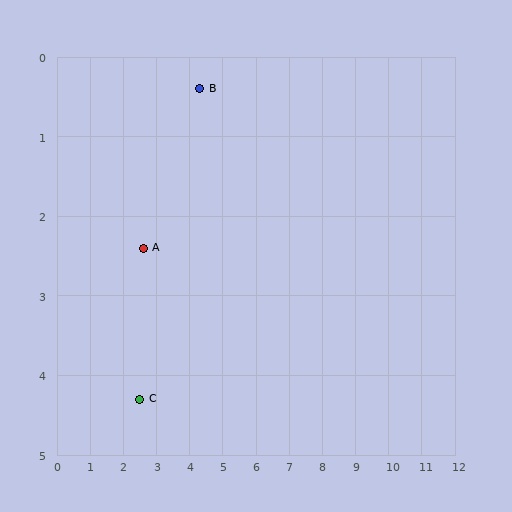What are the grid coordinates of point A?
Point A is at approximately (2.6, 2.4).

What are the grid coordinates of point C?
Point C is at approximately (2.5, 4.3).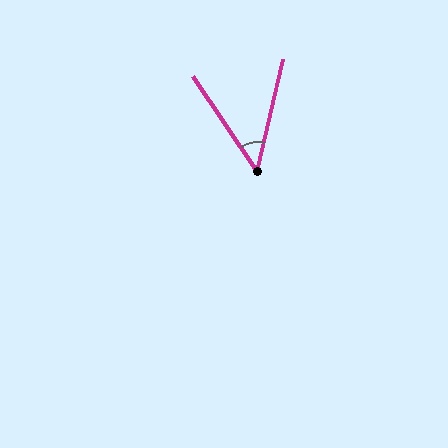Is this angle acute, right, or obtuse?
It is acute.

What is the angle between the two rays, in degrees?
Approximately 47 degrees.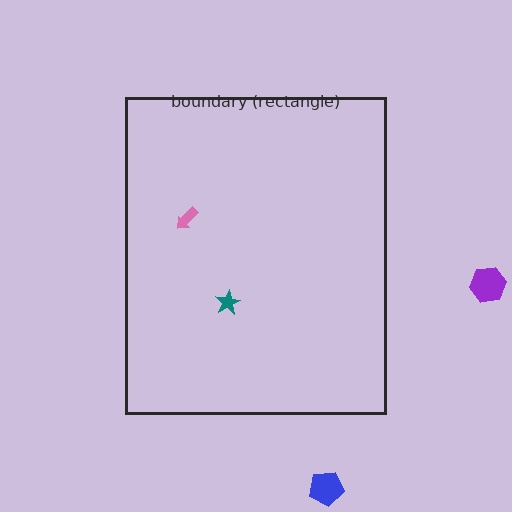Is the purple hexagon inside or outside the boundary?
Outside.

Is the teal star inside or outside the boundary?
Inside.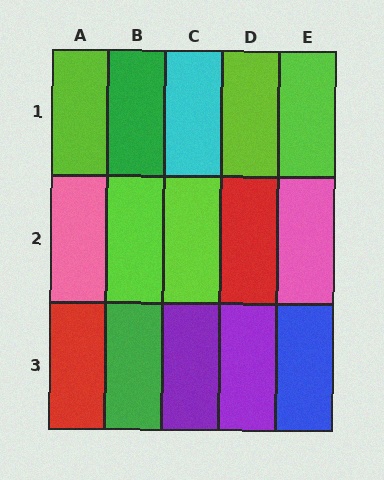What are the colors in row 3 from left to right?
Red, green, purple, purple, blue.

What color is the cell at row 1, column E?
Lime.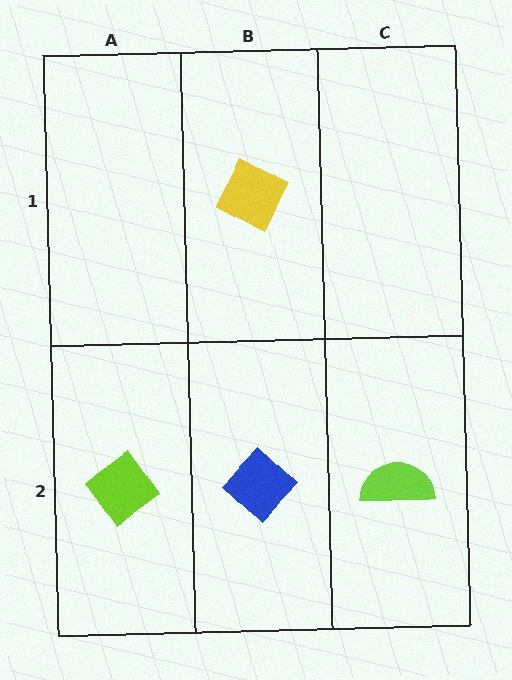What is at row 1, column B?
A yellow diamond.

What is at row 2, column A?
A lime diamond.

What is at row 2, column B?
A blue diamond.